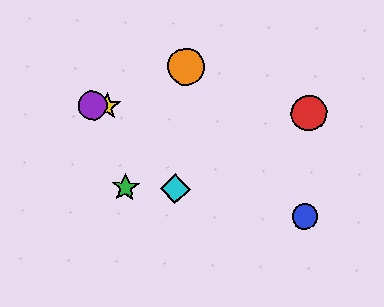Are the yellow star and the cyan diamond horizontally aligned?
No, the yellow star is at y≈106 and the cyan diamond is at y≈189.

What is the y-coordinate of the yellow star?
The yellow star is at y≈106.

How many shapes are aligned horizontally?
3 shapes (the red circle, the yellow star, the purple circle) are aligned horizontally.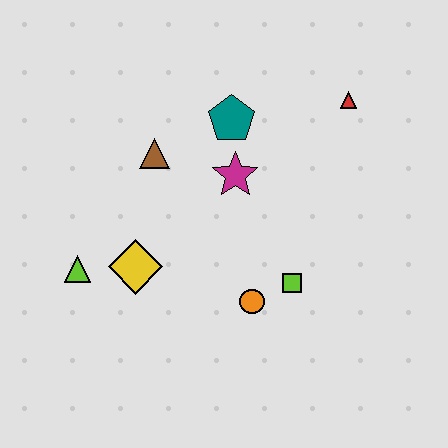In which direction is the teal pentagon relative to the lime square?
The teal pentagon is above the lime square.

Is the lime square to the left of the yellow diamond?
No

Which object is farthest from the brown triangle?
The red triangle is farthest from the brown triangle.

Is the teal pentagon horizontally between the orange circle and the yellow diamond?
Yes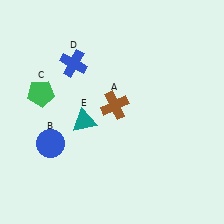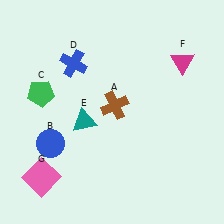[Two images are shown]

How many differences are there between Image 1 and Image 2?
There are 2 differences between the two images.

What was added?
A magenta triangle (F), a pink square (G) were added in Image 2.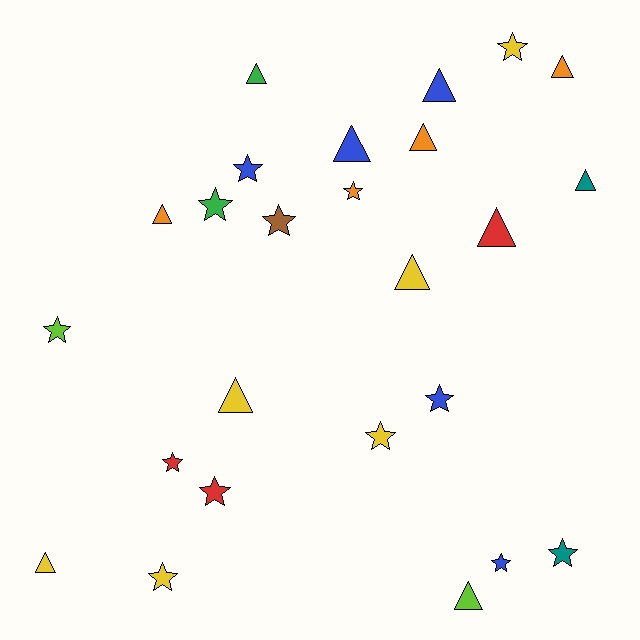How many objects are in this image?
There are 25 objects.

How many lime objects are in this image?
There are 2 lime objects.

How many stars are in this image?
There are 13 stars.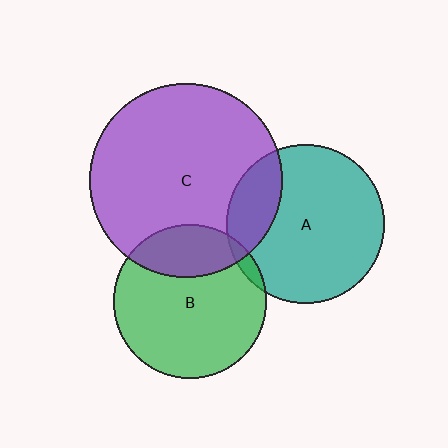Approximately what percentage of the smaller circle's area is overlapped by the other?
Approximately 20%.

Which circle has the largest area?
Circle C (purple).